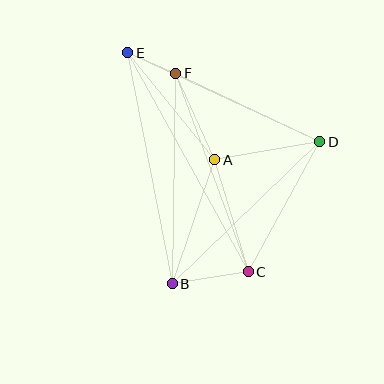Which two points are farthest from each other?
Points C and E are farthest from each other.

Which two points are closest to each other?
Points E and F are closest to each other.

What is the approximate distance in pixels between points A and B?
The distance between A and B is approximately 131 pixels.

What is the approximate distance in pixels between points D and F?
The distance between D and F is approximately 159 pixels.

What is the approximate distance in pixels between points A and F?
The distance between A and F is approximately 95 pixels.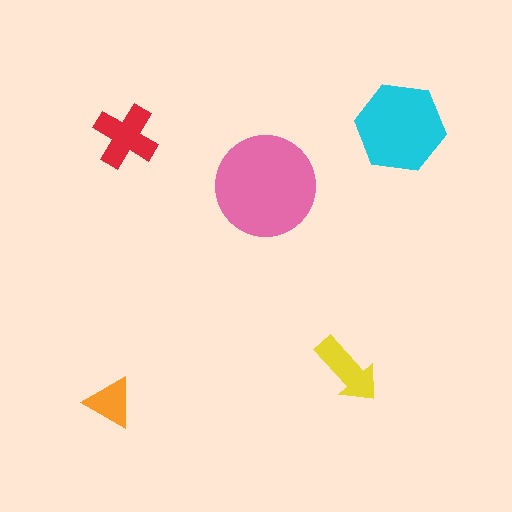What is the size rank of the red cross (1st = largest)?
3rd.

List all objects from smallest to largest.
The orange triangle, the yellow arrow, the red cross, the cyan hexagon, the pink circle.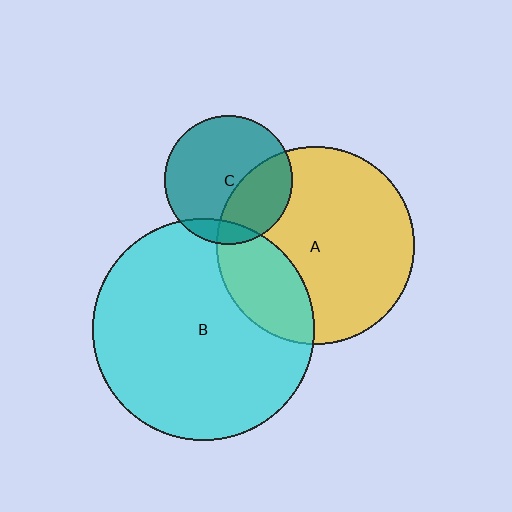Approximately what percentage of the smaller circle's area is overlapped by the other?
Approximately 10%.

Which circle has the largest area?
Circle B (cyan).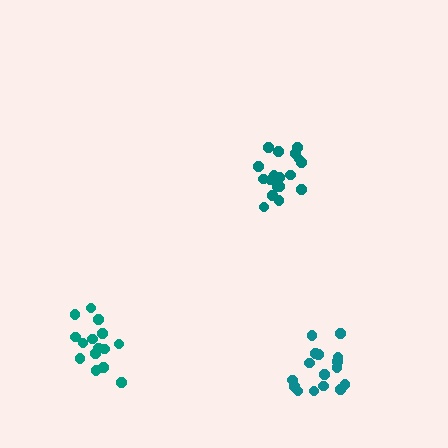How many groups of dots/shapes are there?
There are 3 groups.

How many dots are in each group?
Group 1: 16 dots, Group 2: 15 dots, Group 3: 19 dots (50 total).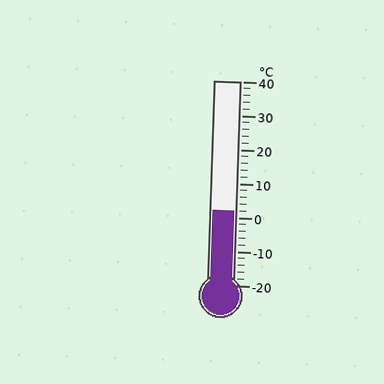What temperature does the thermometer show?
The thermometer shows approximately 2°C.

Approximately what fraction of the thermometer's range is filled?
The thermometer is filled to approximately 35% of its range.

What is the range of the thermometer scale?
The thermometer scale ranges from -20°C to 40°C.